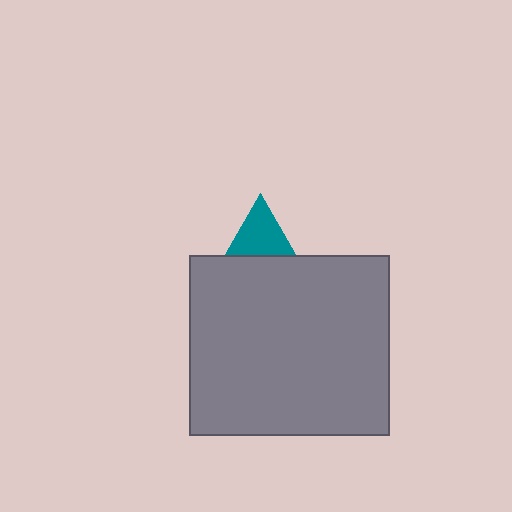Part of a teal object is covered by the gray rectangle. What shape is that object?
It is a triangle.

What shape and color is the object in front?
The object in front is a gray rectangle.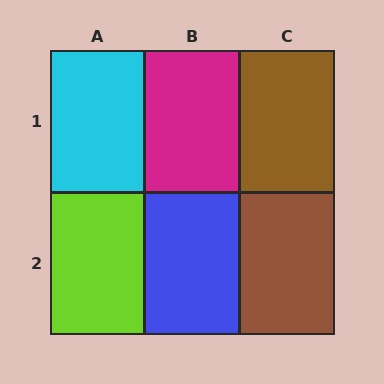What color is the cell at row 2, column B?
Blue.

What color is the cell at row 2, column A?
Lime.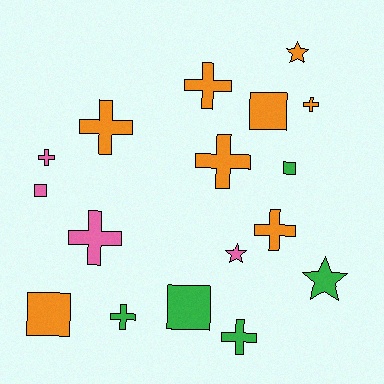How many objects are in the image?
There are 17 objects.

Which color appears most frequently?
Orange, with 8 objects.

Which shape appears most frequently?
Cross, with 9 objects.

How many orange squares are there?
There are 2 orange squares.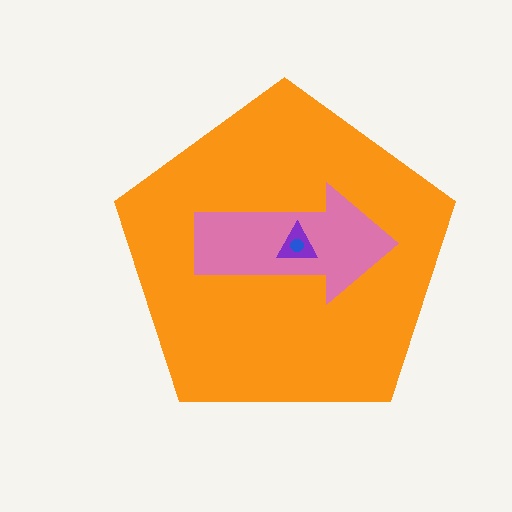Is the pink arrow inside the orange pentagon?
Yes.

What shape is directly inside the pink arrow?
The purple triangle.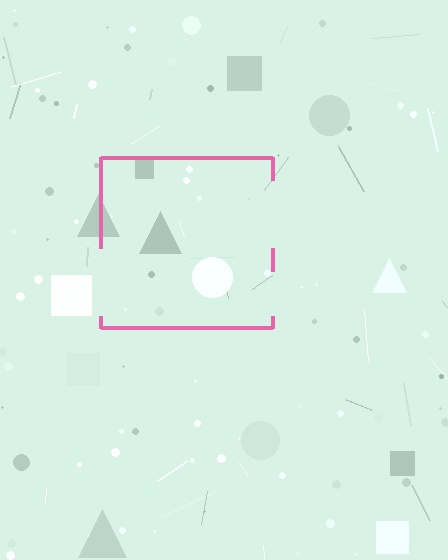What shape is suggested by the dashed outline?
The dashed outline suggests a square.